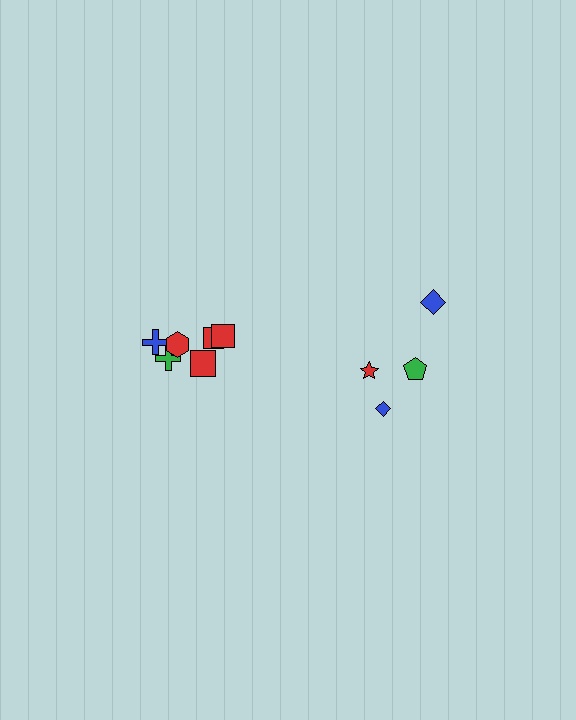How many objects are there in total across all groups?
There are 10 objects.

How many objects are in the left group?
There are 6 objects.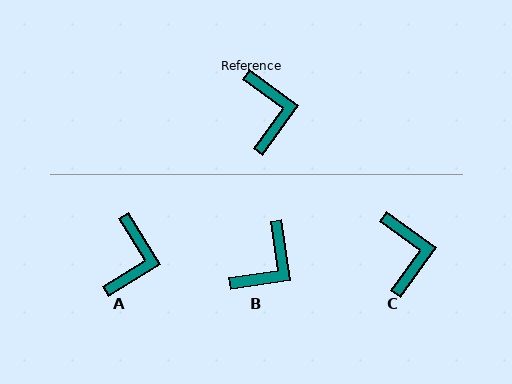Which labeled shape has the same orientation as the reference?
C.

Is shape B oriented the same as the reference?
No, it is off by about 45 degrees.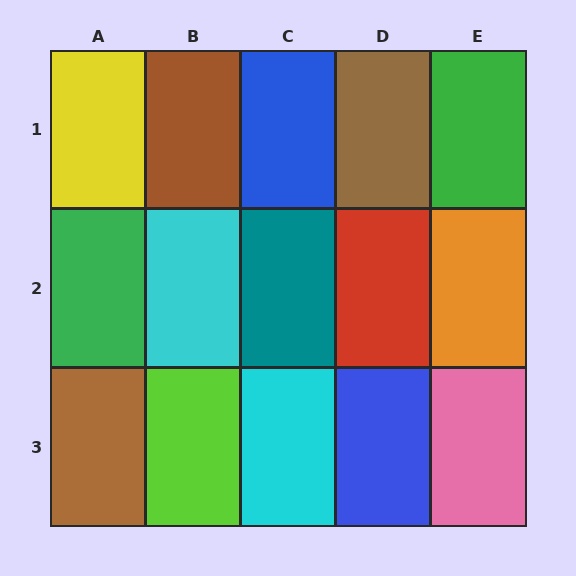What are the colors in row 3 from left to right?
Brown, lime, cyan, blue, pink.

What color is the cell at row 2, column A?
Green.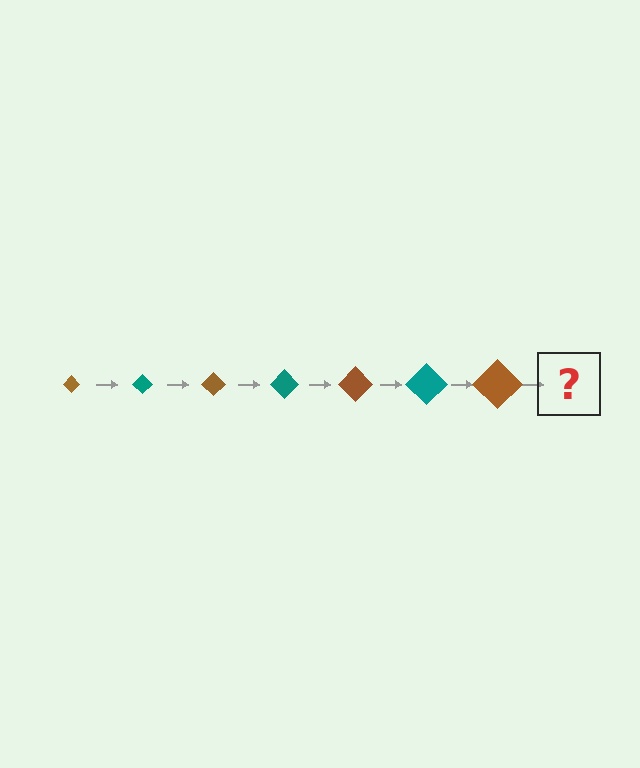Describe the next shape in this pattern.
It should be a teal diamond, larger than the previous one.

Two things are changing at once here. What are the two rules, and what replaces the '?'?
The two rules are that the diamond grows larger each step and the color cycles through brown and teal. The '?' should be a teal diamond, larger than the previous one.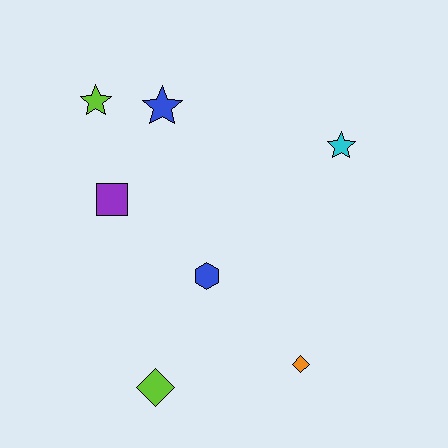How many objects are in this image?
There are 7 objects.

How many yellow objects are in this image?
There are no yellow objects.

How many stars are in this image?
There are 3 stars.